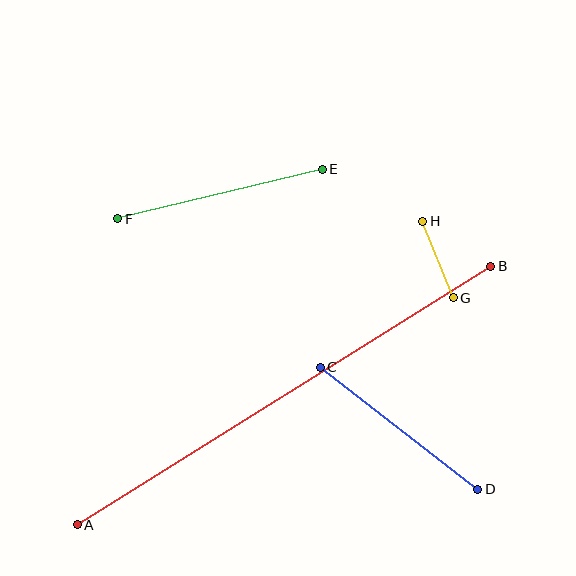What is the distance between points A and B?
The distance is approximately 488 pixels.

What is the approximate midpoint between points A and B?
The midpoint is at approximately (284, 395) pixels.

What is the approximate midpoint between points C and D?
The midpoint is at approximately (399, 428) pixels.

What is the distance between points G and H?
The distance is approximately 83 pixels.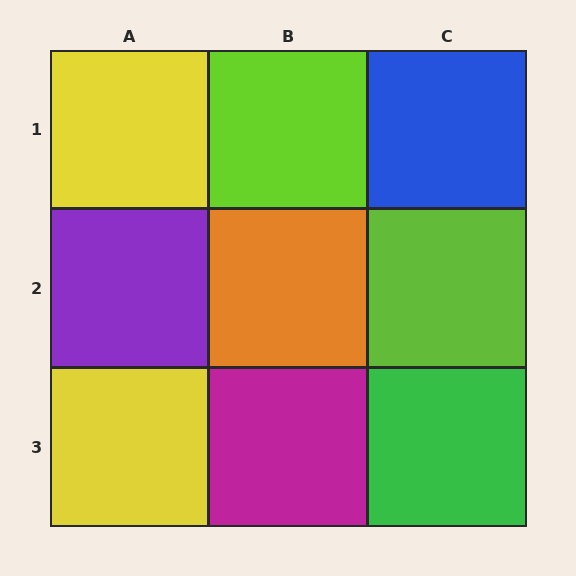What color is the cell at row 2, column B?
Orange.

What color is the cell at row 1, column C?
Blue.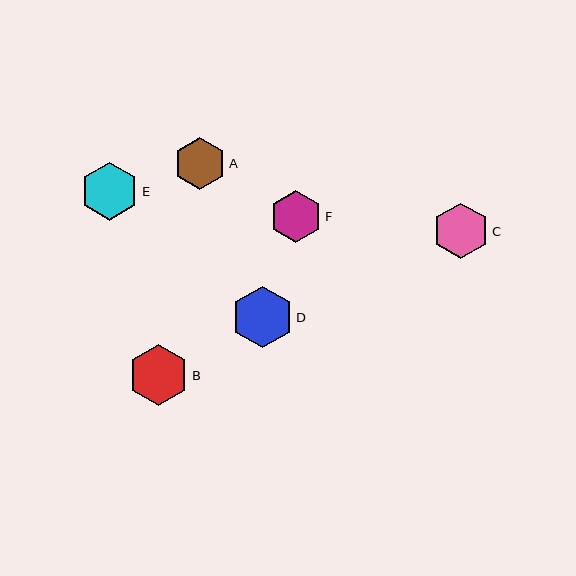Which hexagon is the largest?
Hexagon D is the largest with a size of approximately 62 pixels.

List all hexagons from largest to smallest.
From largest to smallest: D, B, E, C, A, F.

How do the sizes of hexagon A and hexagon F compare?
Hexagon A and hexagon F are approximately the same size.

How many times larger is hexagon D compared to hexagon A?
Hexagon D is approximately 1.2 times the size of hexagon A.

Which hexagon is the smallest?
Hexagon F is the smallest with a size of approximately 52 pixels.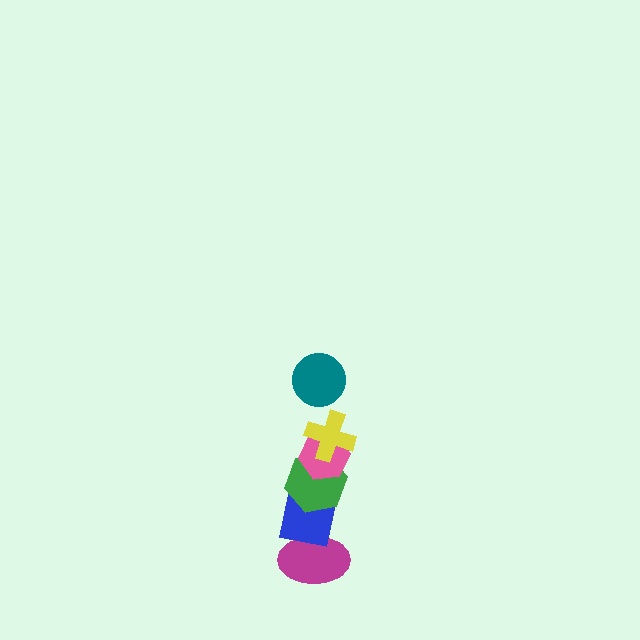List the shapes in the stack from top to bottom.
From top to bottom: the teal circle, the yellow cross, the pink hexagon, the green hexagon, the blue square, the magenta ellipse.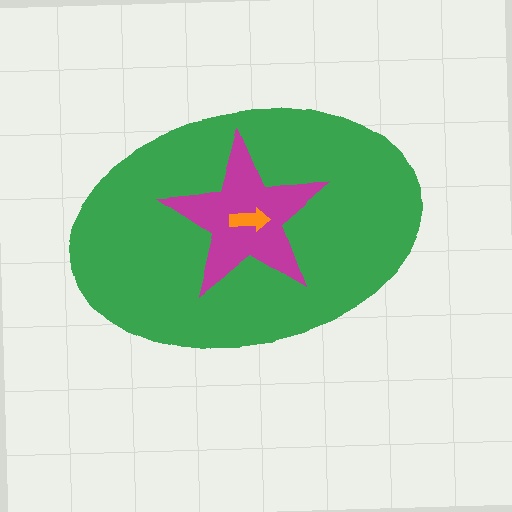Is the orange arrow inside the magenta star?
Yes.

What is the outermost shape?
The green ellipse.